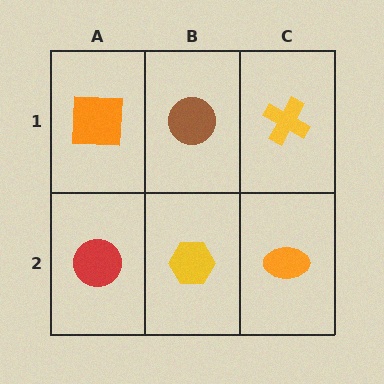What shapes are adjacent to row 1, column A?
A red circle (row 2, column A), a brown circle (row 1, column B).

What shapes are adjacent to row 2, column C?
A yellow cross (row 1, column C), a yellow hexagon (row 2, column B).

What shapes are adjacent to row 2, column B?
A brown circle (row 1, column B), a red circle (row 2, column A), an orange ellipse (row 2, column C).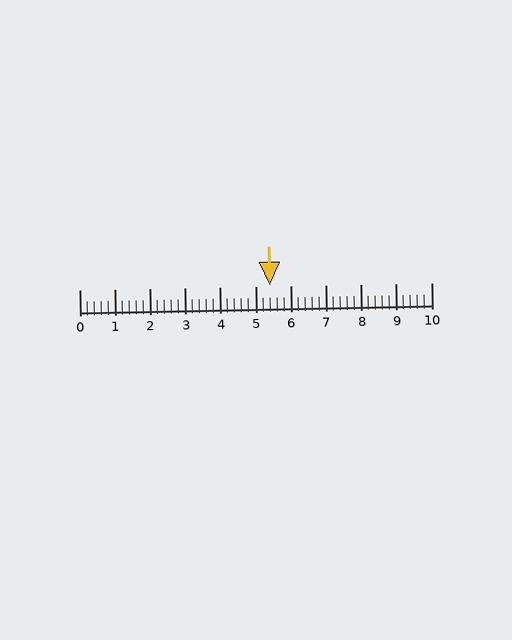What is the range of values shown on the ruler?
The ruler shows values from 0 to 10.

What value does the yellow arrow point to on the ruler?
The yellow arrow points to approximately 5.4.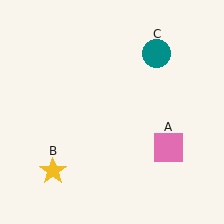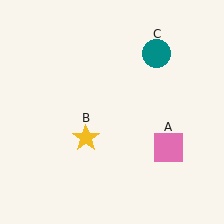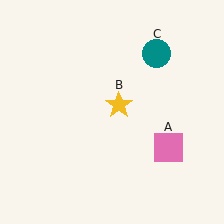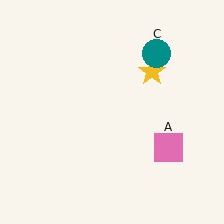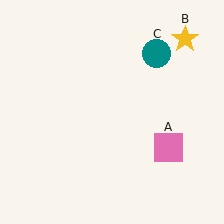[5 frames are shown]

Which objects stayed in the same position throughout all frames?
Pink square (object A) and teal circle (object C) remained stationary.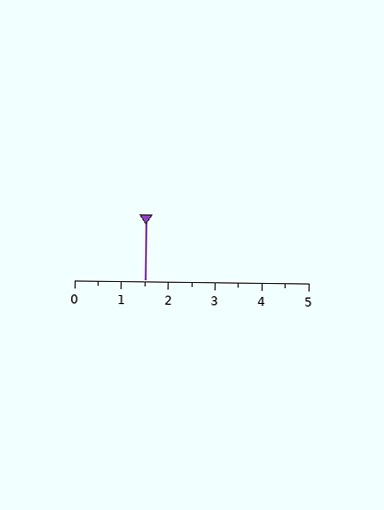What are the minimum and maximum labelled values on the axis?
The axis runs from 0 to 5.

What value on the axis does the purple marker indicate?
The marker indicates approximately 1.5.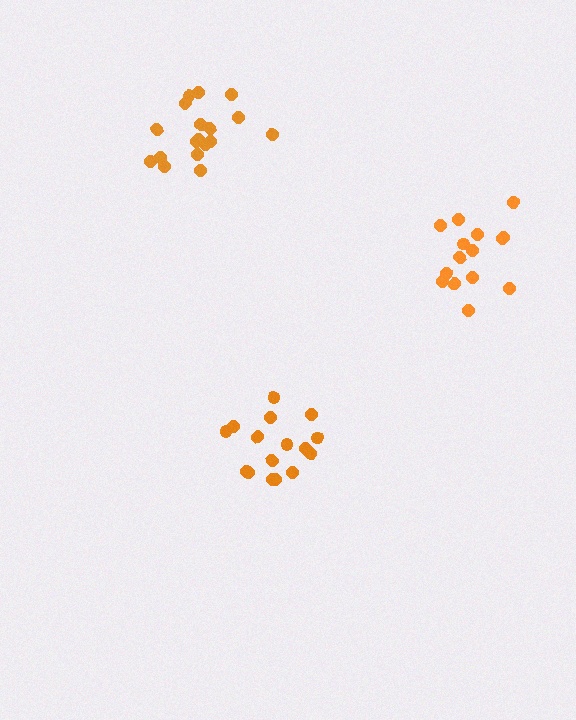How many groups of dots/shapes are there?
There are 3 groups.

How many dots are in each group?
Group 1: 16 dots, Group 2: 18 dots, Group 3: 15 dots (49 total).